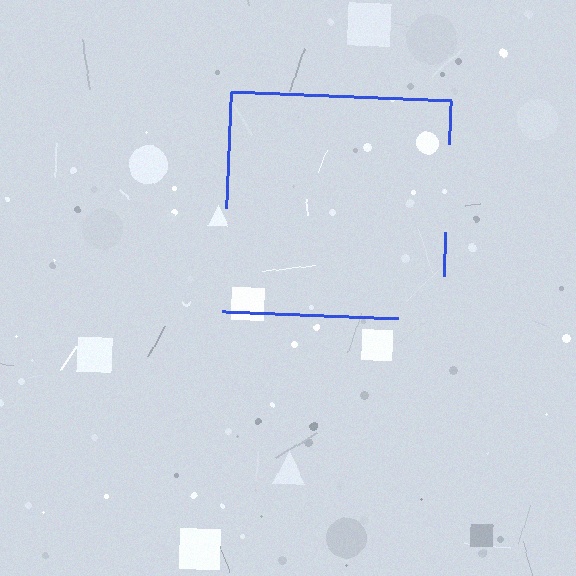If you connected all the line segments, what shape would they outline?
They would outline a square.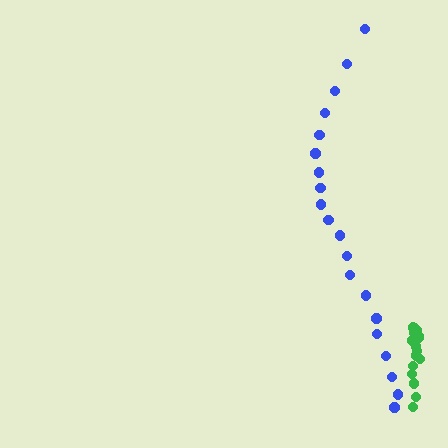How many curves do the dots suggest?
There are 2 distinct paths.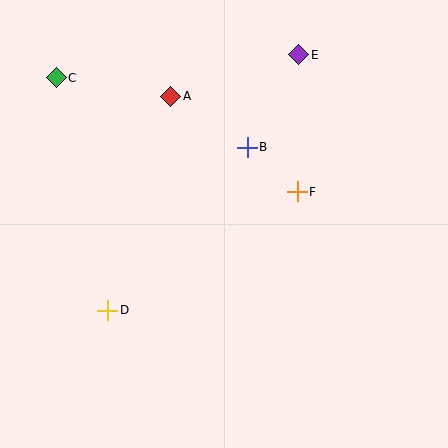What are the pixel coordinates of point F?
Point F is at (297, 192).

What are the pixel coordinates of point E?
Point E is at (299, 55).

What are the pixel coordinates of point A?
Point A is at (171, 96).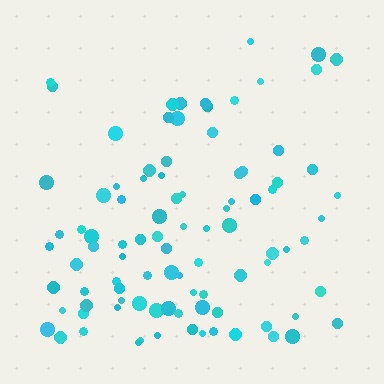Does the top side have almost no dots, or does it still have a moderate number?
Still a moderate number, just noticeably fewer than the bottom.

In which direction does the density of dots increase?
From top to bottom, with the bottom side densest.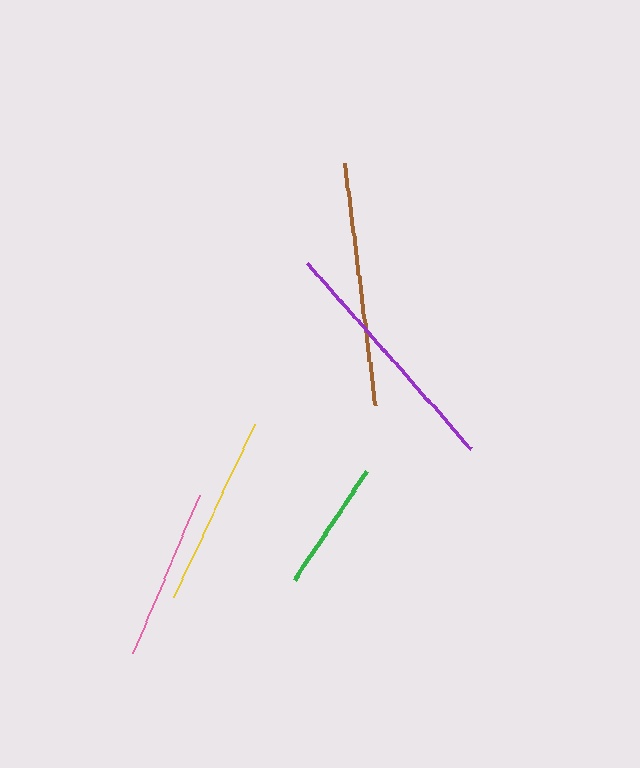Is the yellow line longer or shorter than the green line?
The yellow line is longer than the green line.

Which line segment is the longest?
The purple line is the longest at approximately 247 pixels.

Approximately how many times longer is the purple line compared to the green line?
The purple line is approximately 1.9 times the length of the green line.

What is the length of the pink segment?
The pink segment is approximately 173 pixels long.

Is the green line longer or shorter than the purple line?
The purple line is longer than the green line.